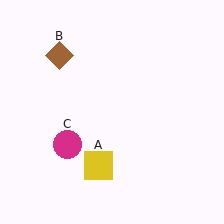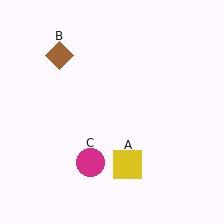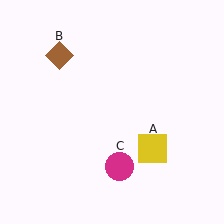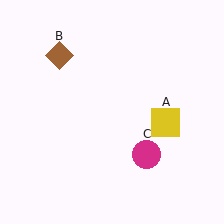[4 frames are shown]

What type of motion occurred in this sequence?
The yellow square (object A), magenta circle (object C) rotated counterclockwise around the center of the scene.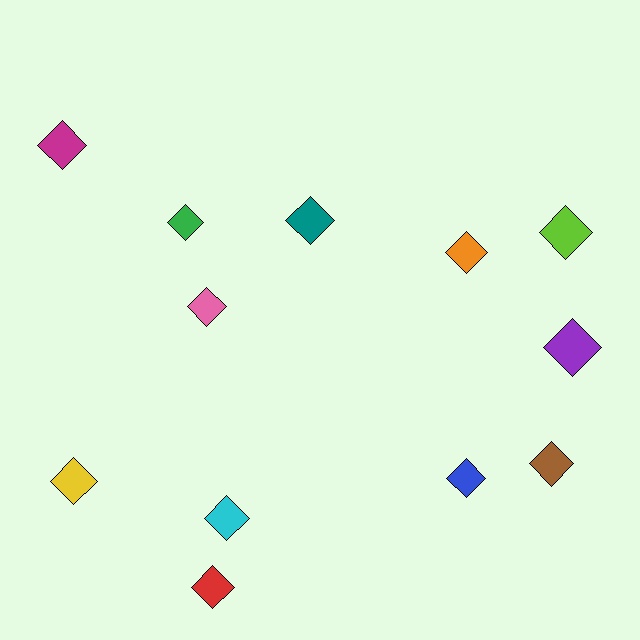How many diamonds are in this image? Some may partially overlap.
There are 12 diamonds.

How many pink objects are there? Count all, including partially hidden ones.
There is 1 pink object.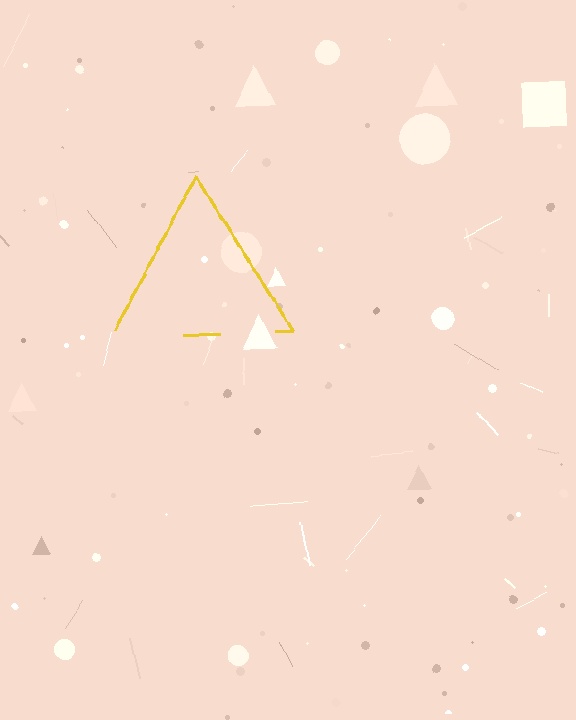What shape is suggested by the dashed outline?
The dashed outline suggests a triangle.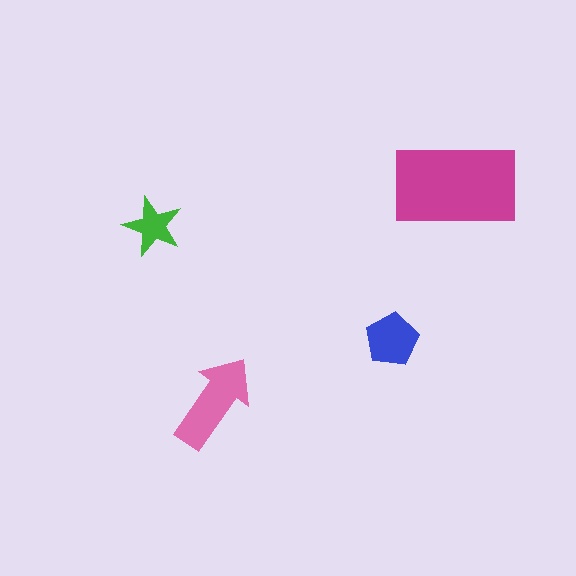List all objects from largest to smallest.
The magenta rectangle, the pink arrow, the blue pentagon, the green star.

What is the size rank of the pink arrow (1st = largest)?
2nd.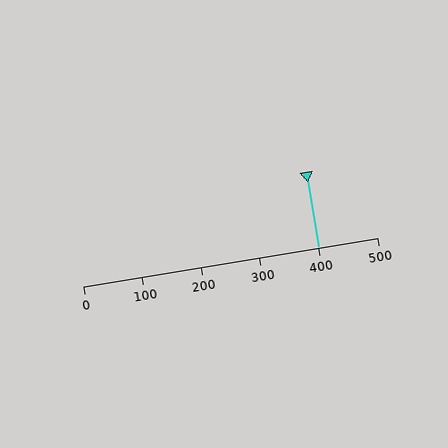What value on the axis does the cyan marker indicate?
The marker indicates approximately 400.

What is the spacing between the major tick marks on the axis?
The major ticks are spaced 100 apart.